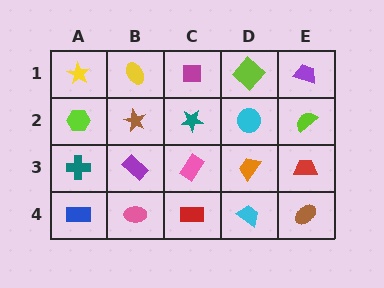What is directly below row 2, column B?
A purple rectangle.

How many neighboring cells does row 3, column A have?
3.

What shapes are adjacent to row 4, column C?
A pink rectangle (row 3, column C), a pink ellipse (row 4, column B), a cyan trapezoid (row 4, column D).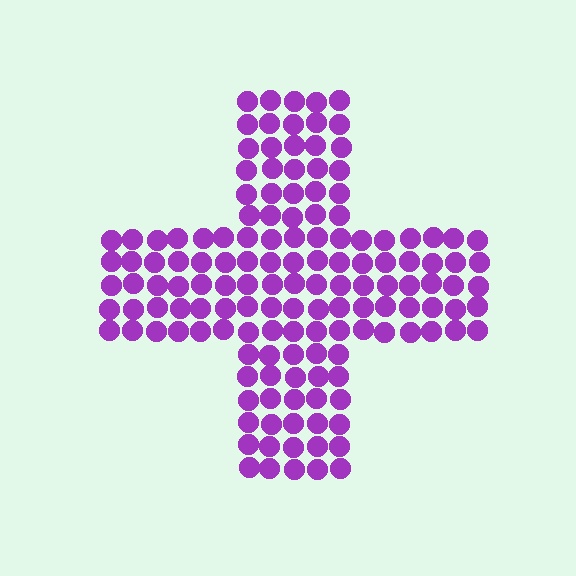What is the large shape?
The large shape is a cross.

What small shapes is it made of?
It is made of small circles.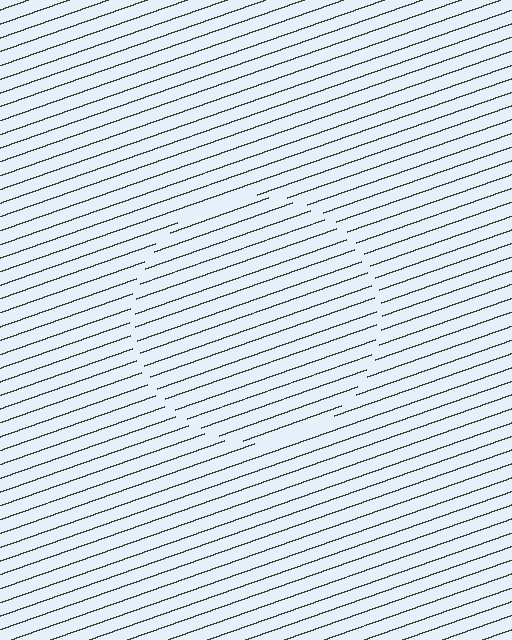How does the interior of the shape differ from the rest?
The interior of the shape contains the same grating, shifted by half a period — the contour is defined by the phase discontinuity where line-ends from the inner and outer gratings abut.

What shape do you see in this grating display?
An illusory circle. The interior of the shape contains the same grating, shifted by half a period — the contour is defined by the phase discontinuity where line-ends from the inner and outer gratings abut.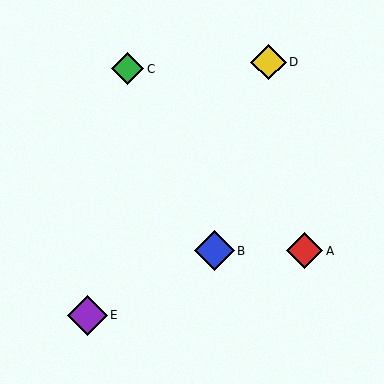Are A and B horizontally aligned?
Yes, both are at y≈251.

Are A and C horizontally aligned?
No, A is at y≈251 and C is at y≈69.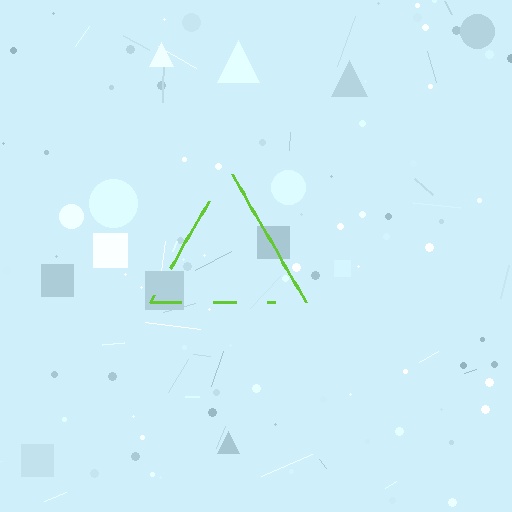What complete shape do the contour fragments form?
The contour fragments form a triangle.